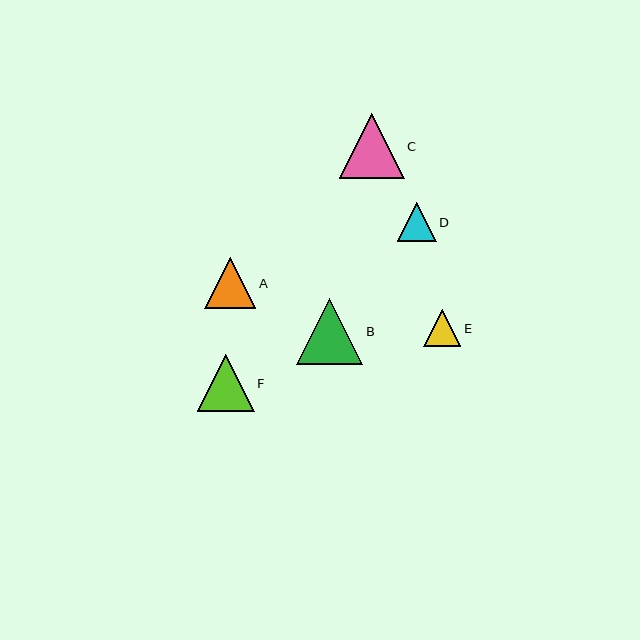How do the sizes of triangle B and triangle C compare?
Triangle B and triangle C are approximately the same size.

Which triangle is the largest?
Triangle B is the largest with a size of approximately 66 pixels.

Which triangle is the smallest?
Triangle E is the smallest with a size of approximately 37 pixels.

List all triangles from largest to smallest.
From largest to smallest: B, C, F, A, D, E.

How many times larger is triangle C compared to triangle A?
Triangle C is approximately 1.3 times the size of triangle A.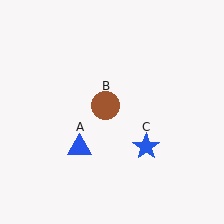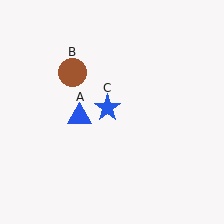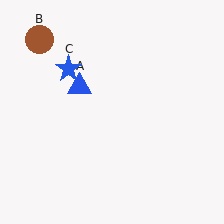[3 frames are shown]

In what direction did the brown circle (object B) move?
The brown circle (object B) moved up and to the left.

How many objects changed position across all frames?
3 objects changed position: blue triangle (object A), brown circle (object B), blue star (object C).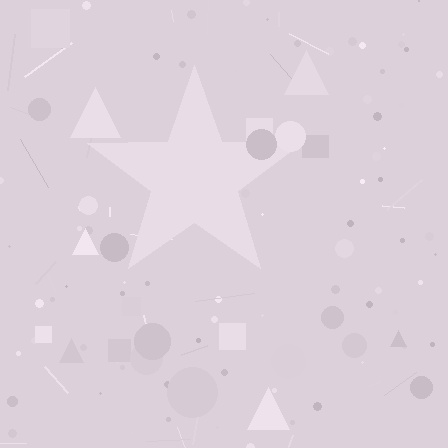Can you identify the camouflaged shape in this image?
The camouflaged shape is a star.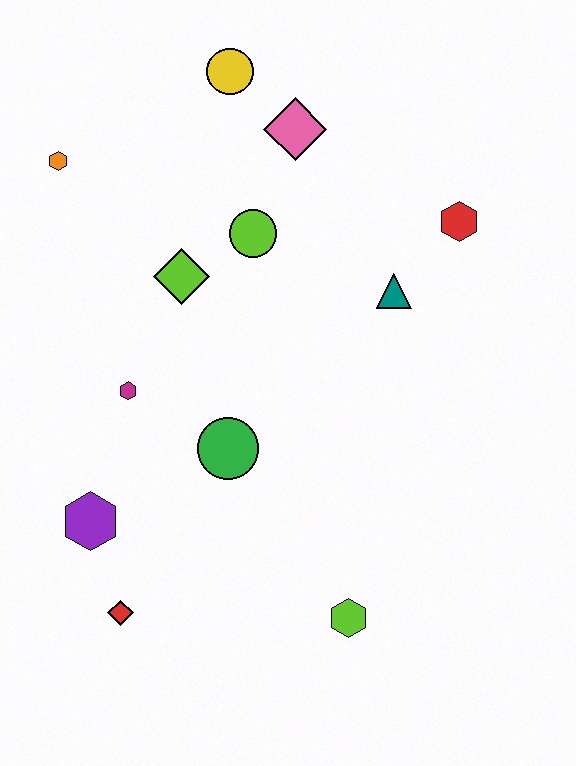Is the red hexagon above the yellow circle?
No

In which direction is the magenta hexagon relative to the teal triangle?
The magenta hexagon is to the left of the teal triangle.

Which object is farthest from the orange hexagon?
The lime hexagon is farthest from the orange hexagon.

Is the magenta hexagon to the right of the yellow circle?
No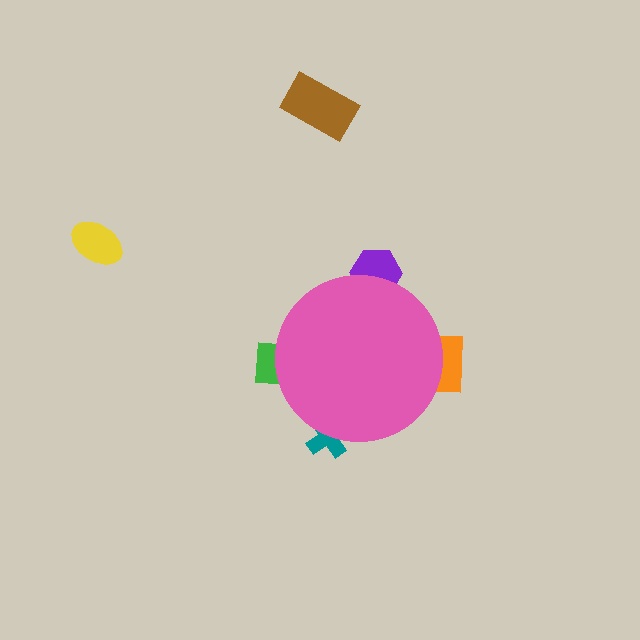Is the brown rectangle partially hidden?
No, the brown rectangle is fully visible.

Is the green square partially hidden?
Yes, the green square is partially hidden behind the pink circle.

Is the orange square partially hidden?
Yes, the orange square is partially hidden behind the pink circle.